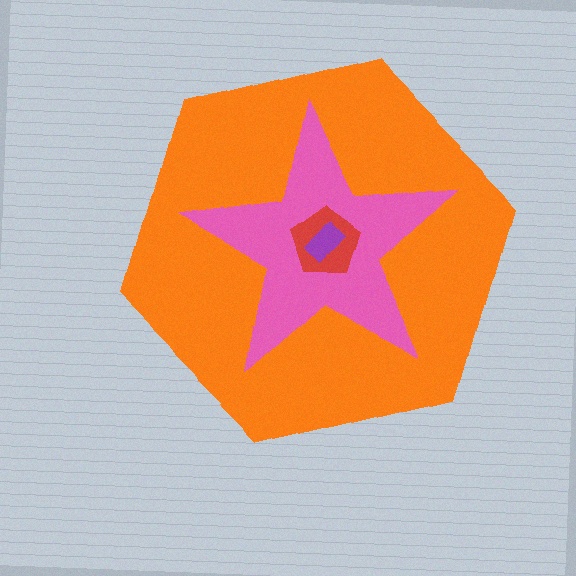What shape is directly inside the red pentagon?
The purple rectangle.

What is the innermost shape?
The purple rectangle.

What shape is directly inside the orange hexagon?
The pink star.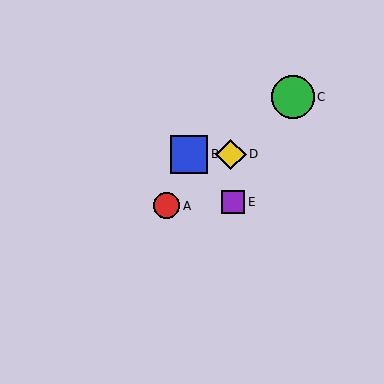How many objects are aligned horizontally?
2 objects (B, D) are aligned horizontally.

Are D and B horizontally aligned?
Yes, both are at y≈154.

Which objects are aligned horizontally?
Objects B, D are aligned horizontally.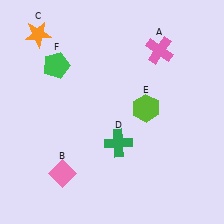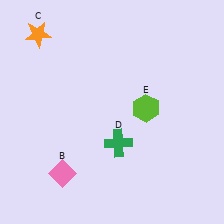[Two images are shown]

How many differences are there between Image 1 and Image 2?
There are 2 differences between the two images.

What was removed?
The green pentagon (F), the pink cross (A) were removed in Image 2.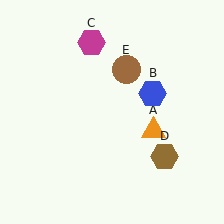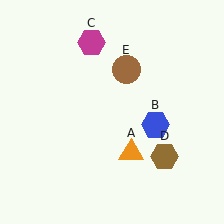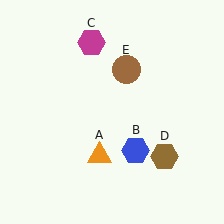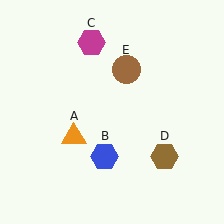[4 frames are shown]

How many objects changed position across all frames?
2 objects changed position: orange triangle (object A), blue hexagon (object B).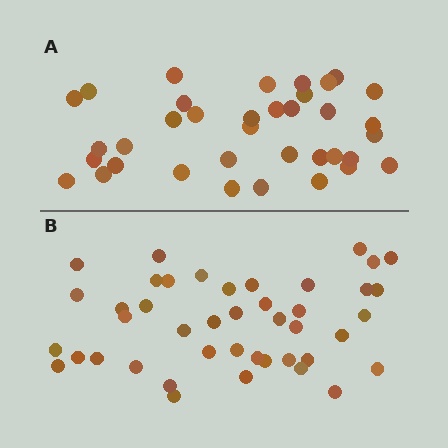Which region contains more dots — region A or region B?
Region B (the bottom region) has more dots.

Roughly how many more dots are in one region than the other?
Region B has roughly 8 or so more dots than region A.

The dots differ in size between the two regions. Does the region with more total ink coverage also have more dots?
No. Region A has more total ink coverage because its dots are larger, but region B actually contains more individual dots. Total area can be misleading — the number of items is what matters here.